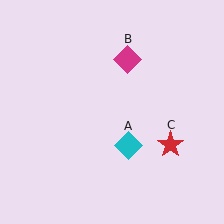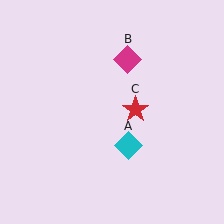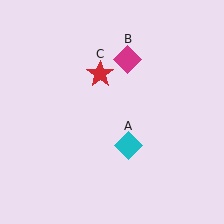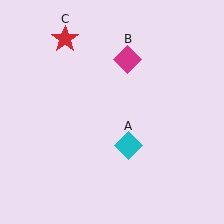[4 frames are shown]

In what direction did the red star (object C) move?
The red star (object C) moved up and to the left.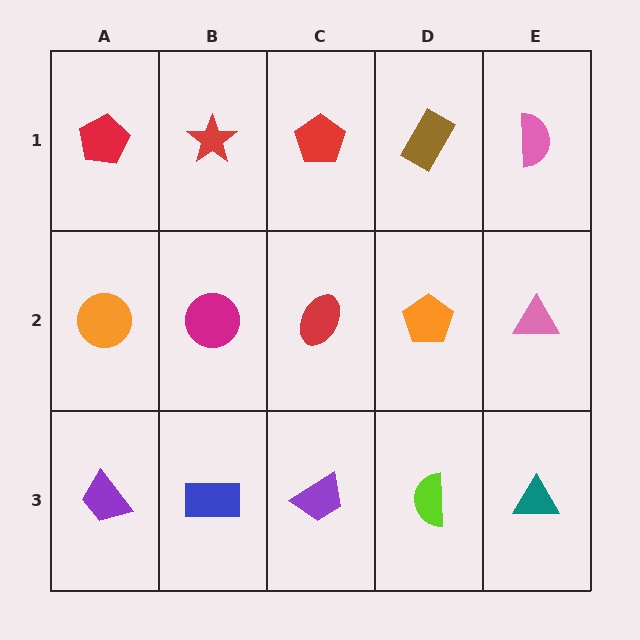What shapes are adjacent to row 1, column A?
An orange circle (row 2, column A), a red star (row 1, column B).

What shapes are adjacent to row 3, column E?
A pink triangle (row 2, column E), a lime semicircle (row 3, column D).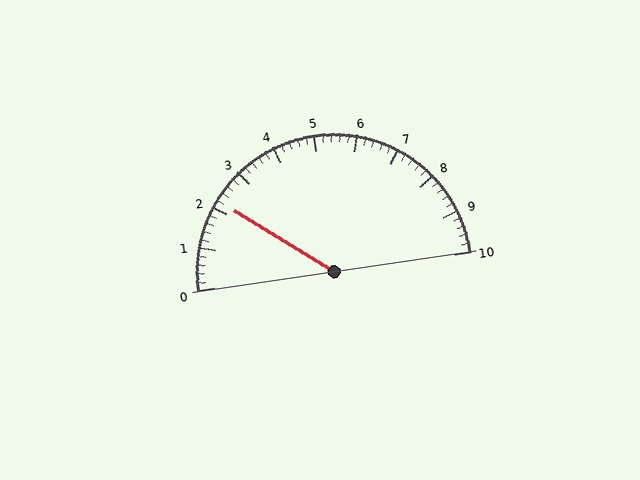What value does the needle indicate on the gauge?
The needle indicates approximately 2.2.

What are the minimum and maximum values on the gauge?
The gauge ranges from 0 to 10.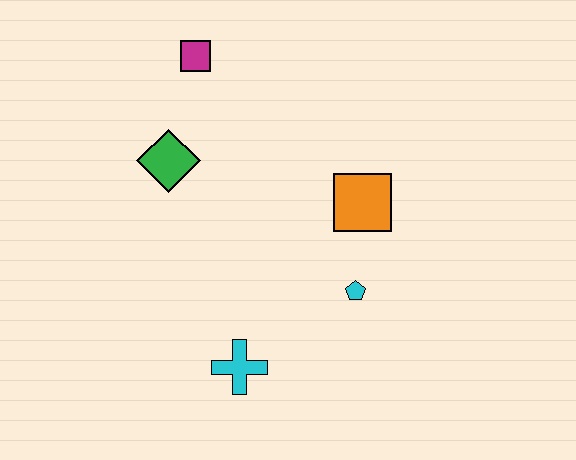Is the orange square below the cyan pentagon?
No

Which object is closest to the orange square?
The cyan pentagon is closest to the orange square.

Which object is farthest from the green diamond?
The cyan pentagon is farthest from the green diamond.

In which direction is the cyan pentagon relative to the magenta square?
The cyan pentagon is below the magenta square.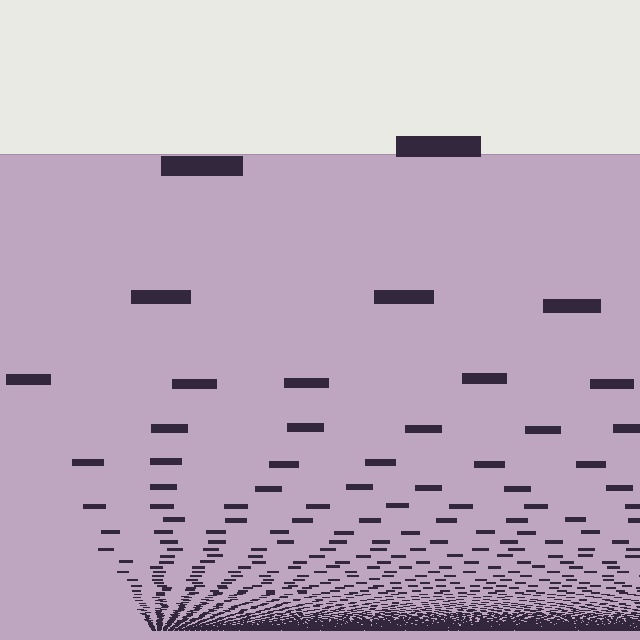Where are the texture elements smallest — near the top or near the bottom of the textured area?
Near the bottom.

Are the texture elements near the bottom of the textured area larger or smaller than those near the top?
Smaller. The gradient is inverted — elements near the bottom are smaller and denser.